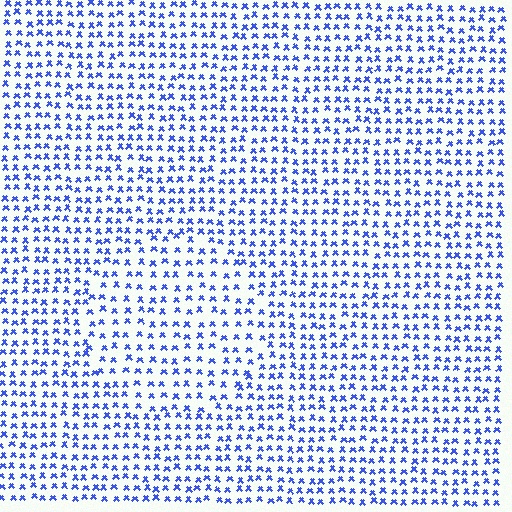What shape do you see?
I see a circle.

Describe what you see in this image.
The image contains small blue elements arranged at two different densities. A circle-shaped region is visible where the elements are less densely packed than the surrounding area.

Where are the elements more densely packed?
The elements are more densely packed outside the circle boundary.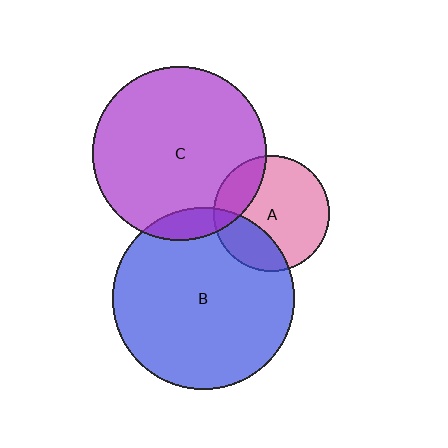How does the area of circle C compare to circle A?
Approximately 2.2 times.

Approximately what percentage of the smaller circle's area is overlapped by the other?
Approximately 10%.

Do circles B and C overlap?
Yes.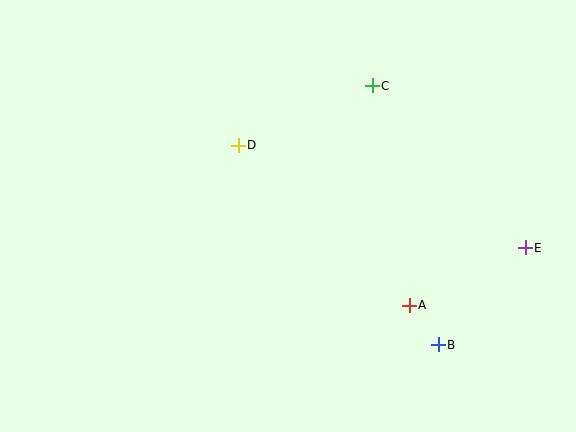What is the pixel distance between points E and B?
The distance between E and B is 130 pixels.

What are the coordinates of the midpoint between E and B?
The midpoint between E and B is at (482, 296).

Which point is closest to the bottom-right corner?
Point B is closest to the bottom-right corner.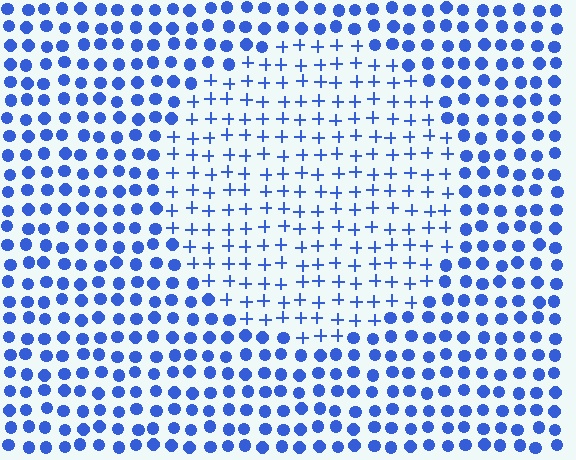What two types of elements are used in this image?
The image uses plus signs inside the circle region and circles outside it.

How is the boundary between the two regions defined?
The boundary is defined by a change in element shape: plus signs inside vs. circles outside. All elements share the same color and spacing.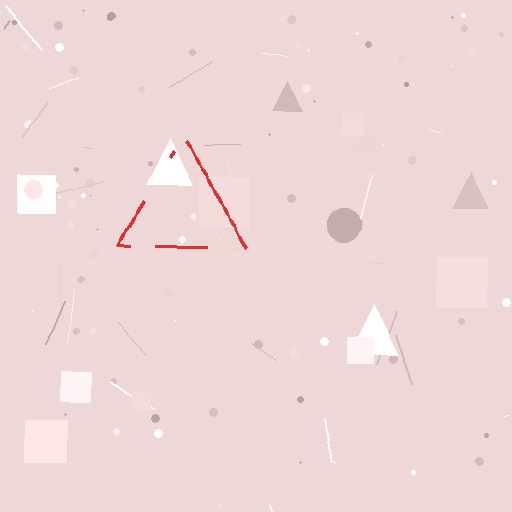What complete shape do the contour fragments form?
The contour fragments form a triangle.